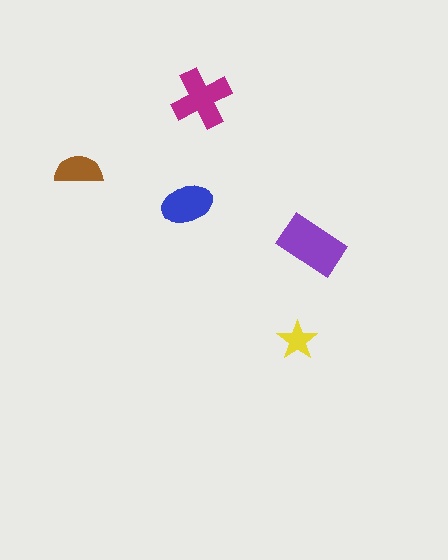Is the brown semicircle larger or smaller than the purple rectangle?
Smaller.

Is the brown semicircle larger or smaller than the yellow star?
Larger.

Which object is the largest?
The purple rectangle.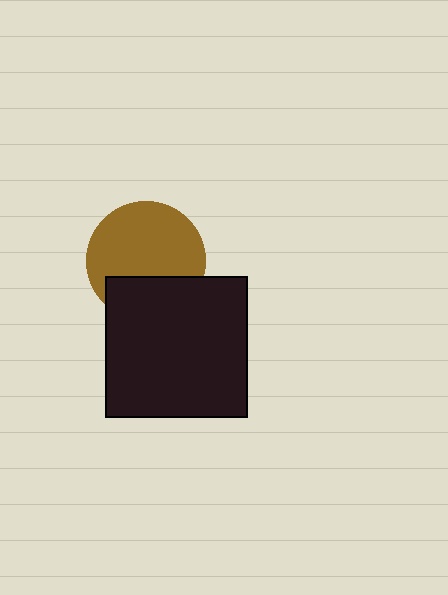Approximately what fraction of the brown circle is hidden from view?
Roughly 32% of the brown circle is hidden behind the black square.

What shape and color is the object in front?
The object in front is a black square.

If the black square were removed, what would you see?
You would see the complete brown circle.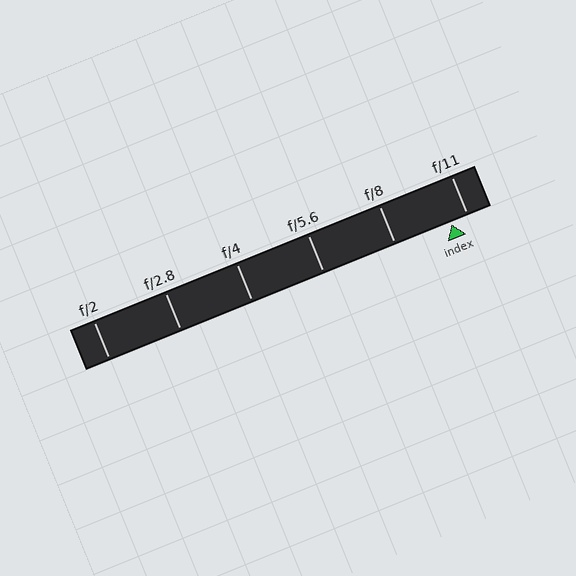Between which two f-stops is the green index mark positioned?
The index mark is between f/8 and f/11.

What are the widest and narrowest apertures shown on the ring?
The widest aperture shown is f/2 and the narrowest is f/11.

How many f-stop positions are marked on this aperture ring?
There are 6 f-stop positions marked.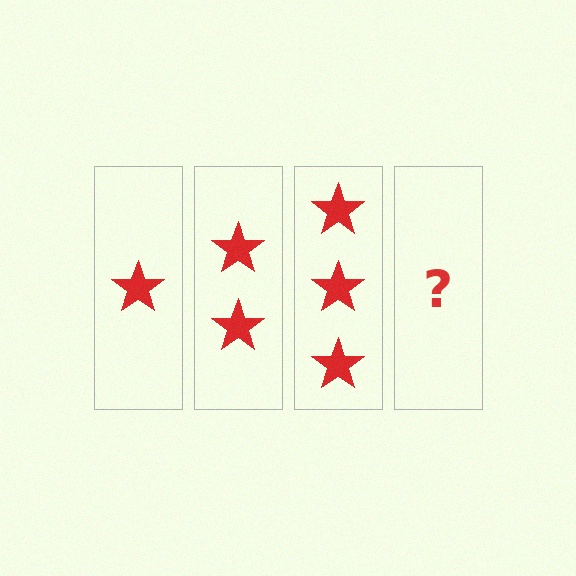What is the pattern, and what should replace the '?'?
The pattern is that each step adds one more star. The '?' should be 4 stars.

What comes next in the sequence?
The next element should be 4 stars.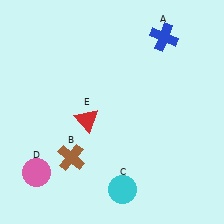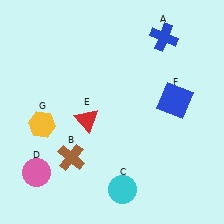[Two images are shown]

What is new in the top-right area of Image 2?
A blue square (F) was added in the top-right area of Image 2.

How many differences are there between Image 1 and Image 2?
There are 2 differences between the two images.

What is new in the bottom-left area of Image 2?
A yellow hexagon (G) was added in the bottom-left area of Image 2.